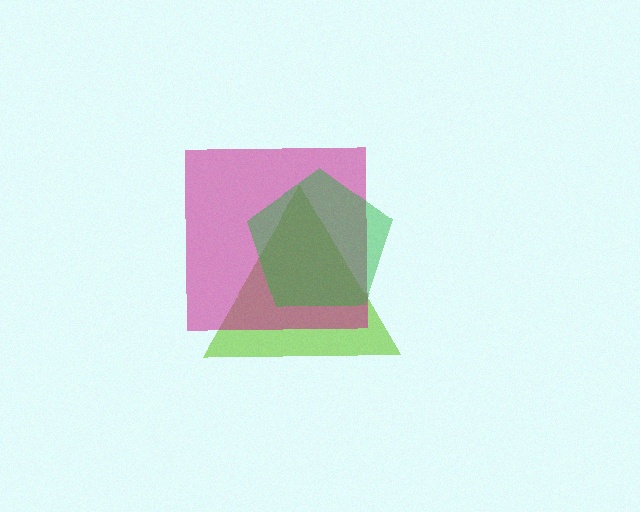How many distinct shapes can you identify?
There are 3 distinct shapes: a lime triangle, a magenta square, a green pentagon.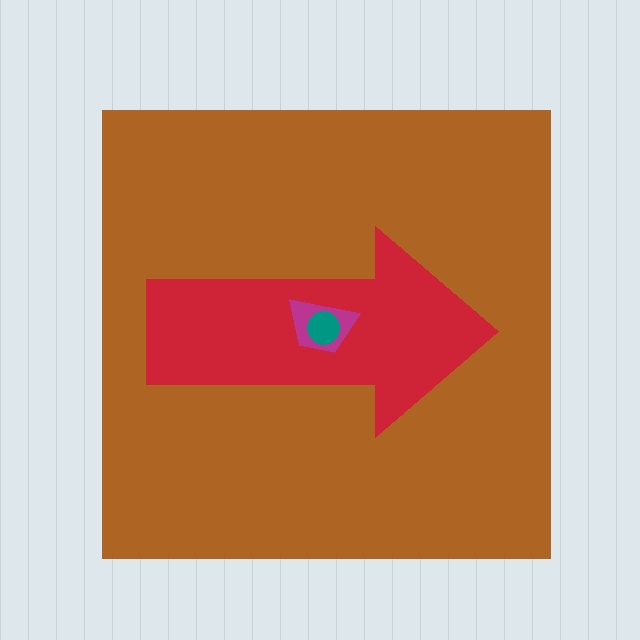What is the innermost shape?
The teal circle.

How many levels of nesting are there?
4.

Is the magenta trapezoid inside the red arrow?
Yes.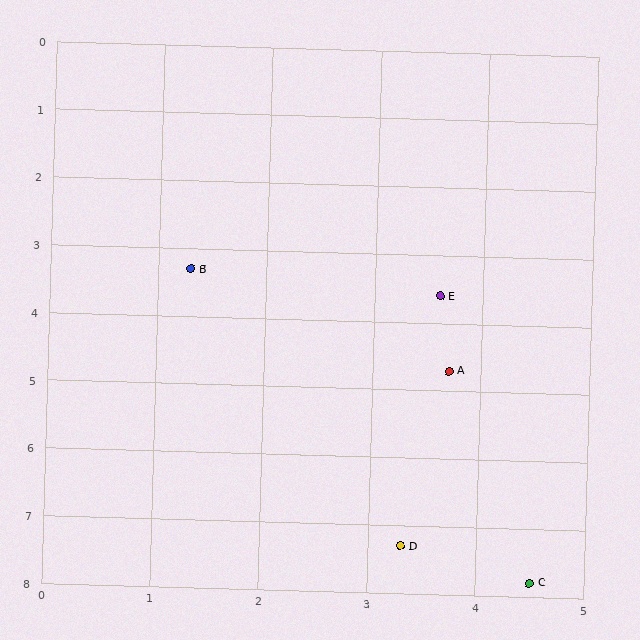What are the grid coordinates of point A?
Point A is at approximately (3.7, 4.7).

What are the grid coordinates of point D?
Point D is at approximately (3.3, 7.3).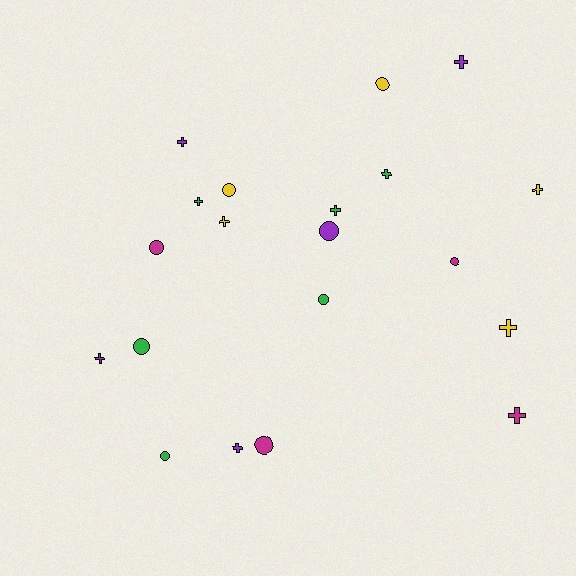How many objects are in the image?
There are 20 objects.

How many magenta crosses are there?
There is 1 magenta cross.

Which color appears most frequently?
Green, with 6 objects.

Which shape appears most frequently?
Cross, with 11 objects.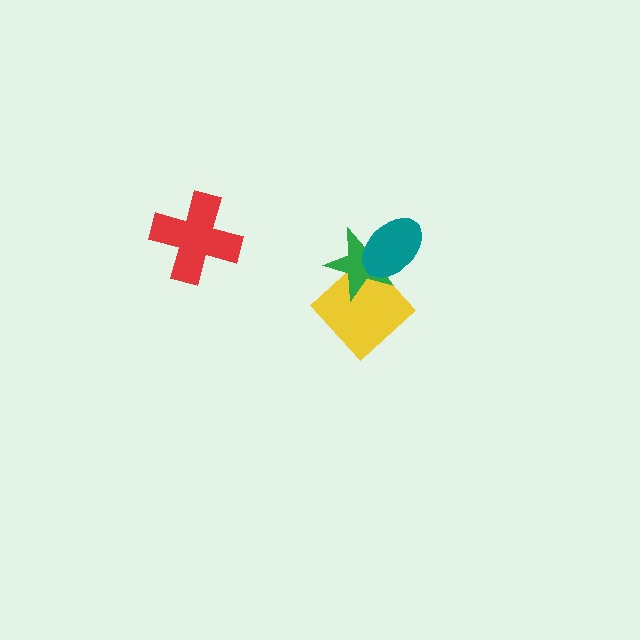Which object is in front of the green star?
The teal ellipse is in front of the green star.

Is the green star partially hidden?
Yes, it is partially covered by another shape.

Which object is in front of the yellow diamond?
The green star is in front of the yellow diamond.